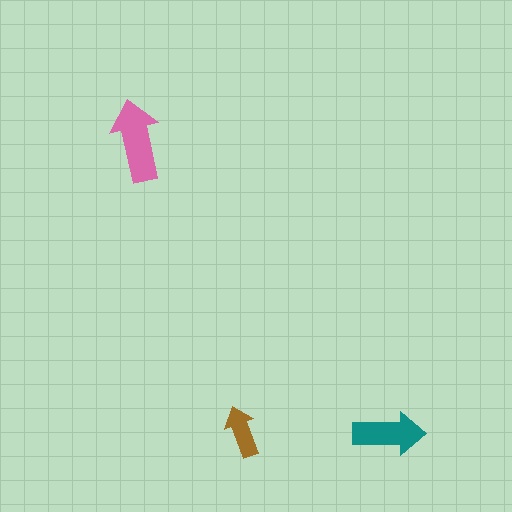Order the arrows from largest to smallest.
the pink one, the teal one, the brown one.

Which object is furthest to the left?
The pink arrow is leftmost.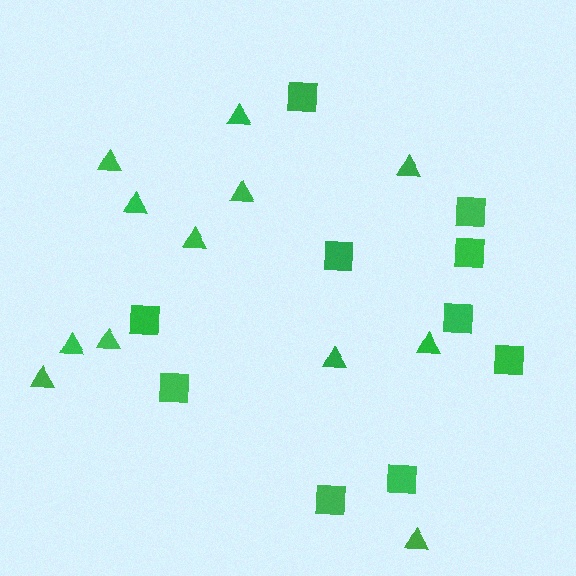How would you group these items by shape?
There are 2 groups: one group of squares (10) and one group of triangles (12).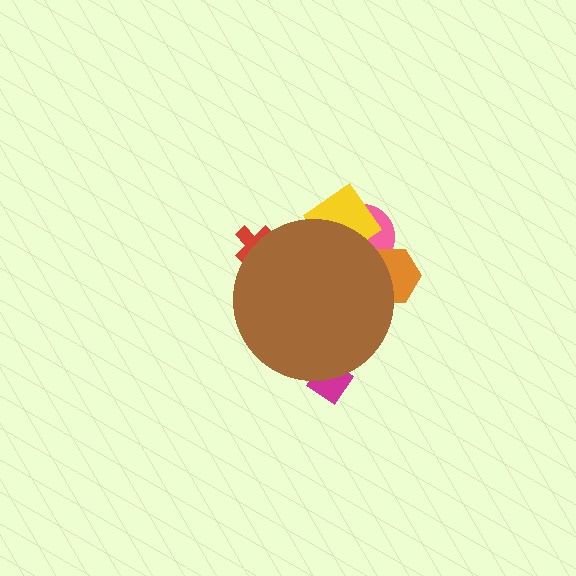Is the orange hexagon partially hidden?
Yes, the orange hexagon is partially hidden behind the brown circle.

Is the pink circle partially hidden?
Yes, the pink circle is partially hidden behind the brown circle.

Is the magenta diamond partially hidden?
Yes, the magenta diamond is partially hidden behind the brown circle.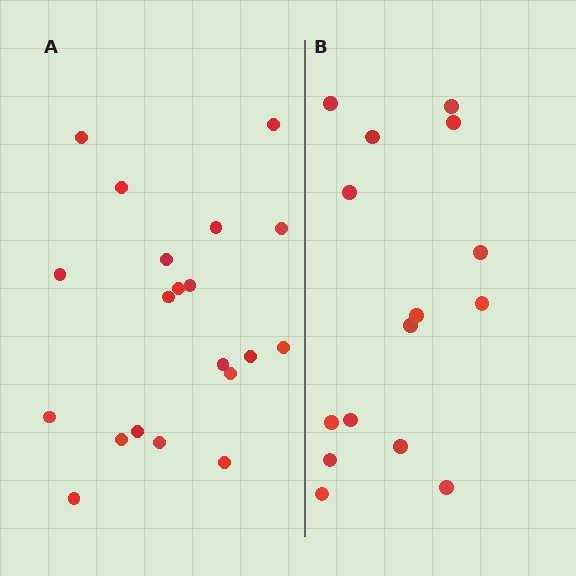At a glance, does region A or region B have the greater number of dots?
Region A (the left region) has more dots.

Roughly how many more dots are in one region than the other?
Region A has about 5 more dots than region B.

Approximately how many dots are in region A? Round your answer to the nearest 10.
About 20 dots.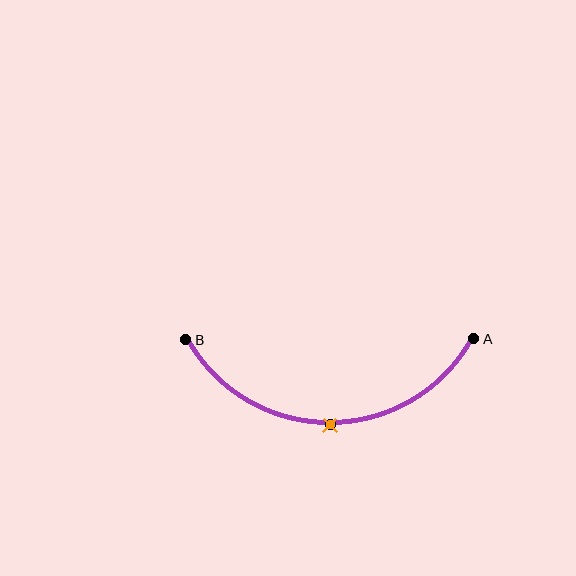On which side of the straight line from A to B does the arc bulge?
The arc bulges below the straight line connecting A and B.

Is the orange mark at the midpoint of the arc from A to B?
Yes. The orange mark lies on the arc at equal arc-length from both A and B — it is the arc midpoint.